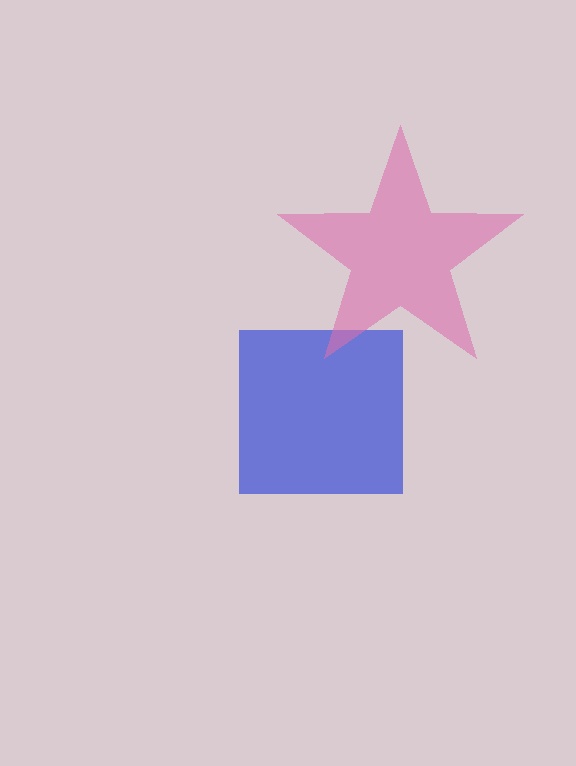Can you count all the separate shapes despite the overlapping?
Yes, there are 2 separate shapes.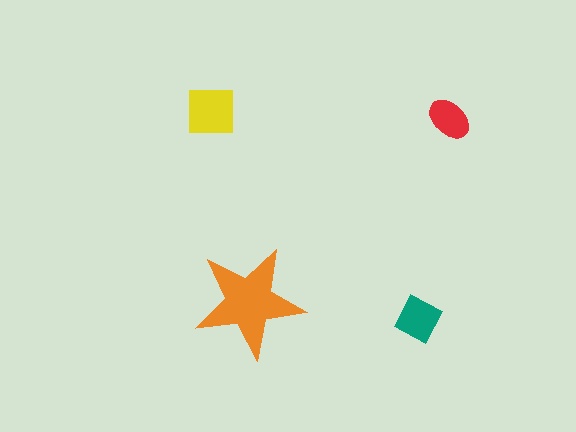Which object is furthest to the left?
The yellow square is leftmost.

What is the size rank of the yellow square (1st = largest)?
2nd.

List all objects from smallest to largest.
The red ellipse, the teal diamond, the yellow square, the orange star.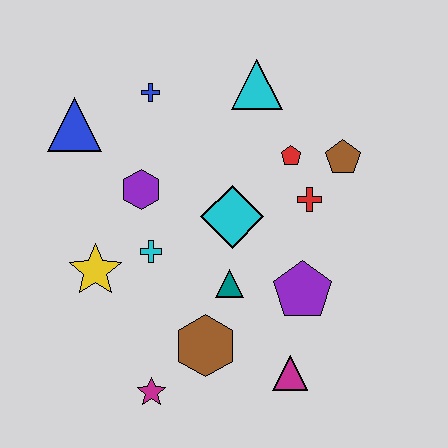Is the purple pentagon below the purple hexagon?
Yes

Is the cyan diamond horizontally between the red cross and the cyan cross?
Yes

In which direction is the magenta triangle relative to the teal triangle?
The magenta triangle is below the teal triangle.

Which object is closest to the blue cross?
The blue triangle is closest to the blue cross.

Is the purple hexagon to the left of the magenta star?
Yes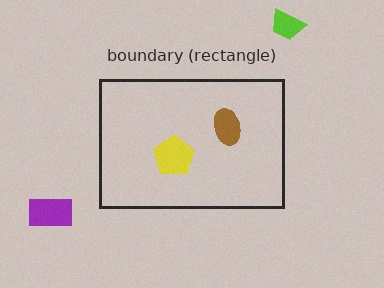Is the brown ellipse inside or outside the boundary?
Inside.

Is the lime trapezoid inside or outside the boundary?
Outside.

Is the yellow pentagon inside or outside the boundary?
Inside.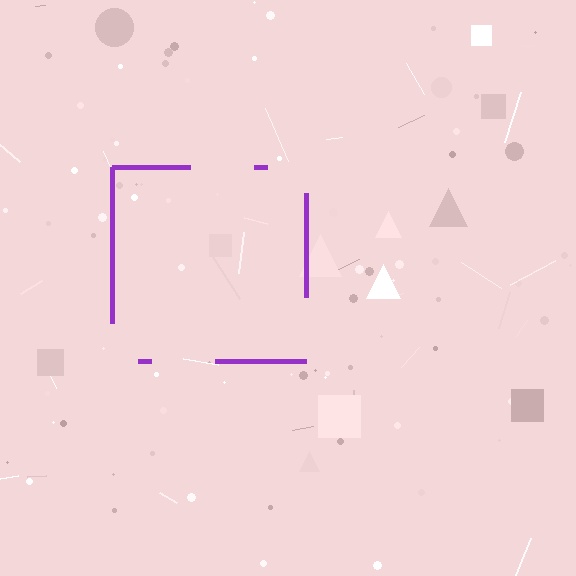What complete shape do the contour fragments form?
The contour fragments form a square.